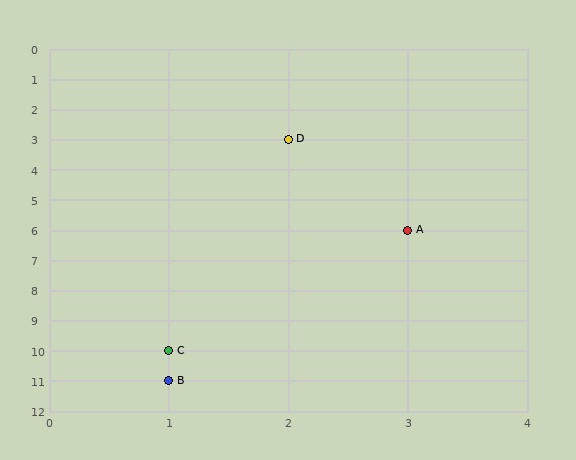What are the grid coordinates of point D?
Point D is at grid coordinates (2, 3).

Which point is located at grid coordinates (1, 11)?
Point B is at (1, 11).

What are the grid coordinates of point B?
Point B is at grid coordinates (1, 11).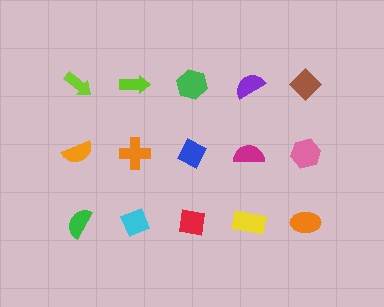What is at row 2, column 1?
An orange semicircle.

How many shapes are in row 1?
5 shapes.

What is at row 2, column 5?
A pink hexagon.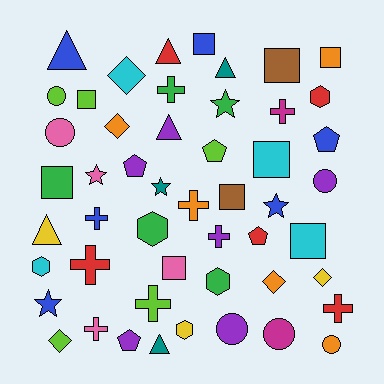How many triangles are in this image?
There are 6 triangles.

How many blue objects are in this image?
There are 6 blue objects.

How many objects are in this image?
There are 50 objects.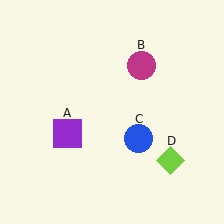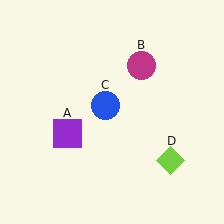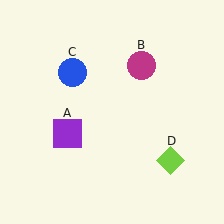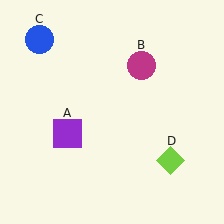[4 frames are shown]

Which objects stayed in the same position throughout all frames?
Purple square (object A) and magenta circle (object B) and lime diamond (object D) remained stationary.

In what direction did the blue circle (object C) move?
The blue circle (object C) moved up and to the left.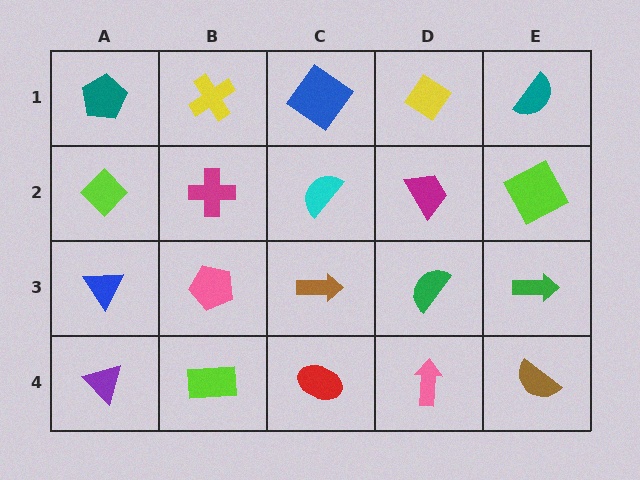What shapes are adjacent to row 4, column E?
A green arrow (row 3, column E), a pink arrow (row 4, column D).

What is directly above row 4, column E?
A green arrow.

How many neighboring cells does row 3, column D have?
4.